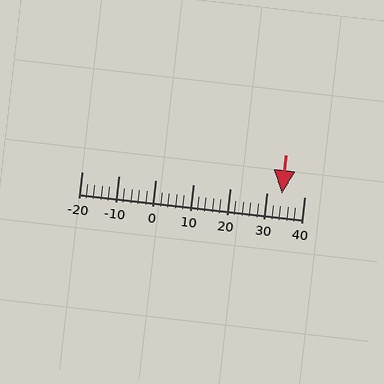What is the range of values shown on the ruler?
The ruler shows values from -20 to 40.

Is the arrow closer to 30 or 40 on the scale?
The arrow is closer to 30.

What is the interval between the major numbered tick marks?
The major tick marks are spaced 10 units apart.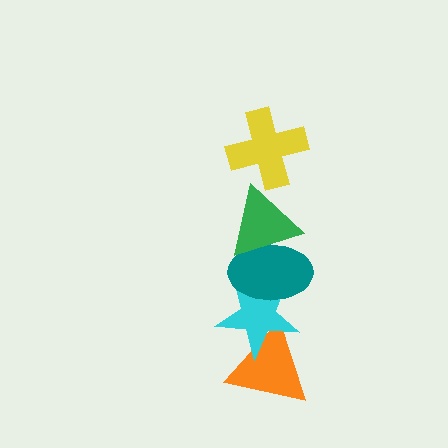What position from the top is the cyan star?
The cyan star is 4th from the top.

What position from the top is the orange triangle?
The orange triangle is 5th from the top.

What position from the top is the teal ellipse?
The teal ellipse is 3rd from the top.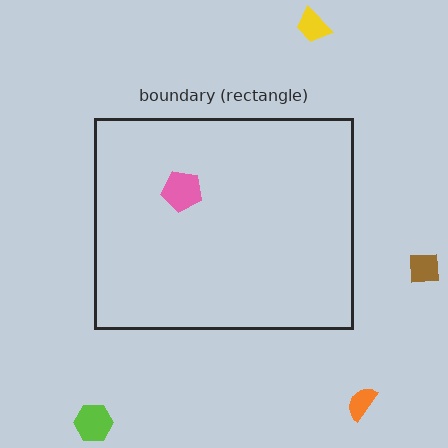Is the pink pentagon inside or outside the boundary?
Inside.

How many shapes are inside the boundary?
1 inside, 4 outside.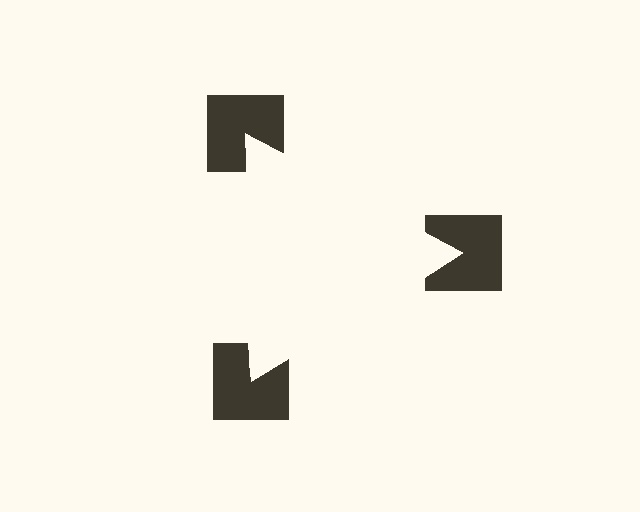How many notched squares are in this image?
There are 3 — one at each vertex of the illusory triangle.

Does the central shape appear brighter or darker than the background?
It typically appears slightly brighter than the background, even though no actual brightness change is drawn.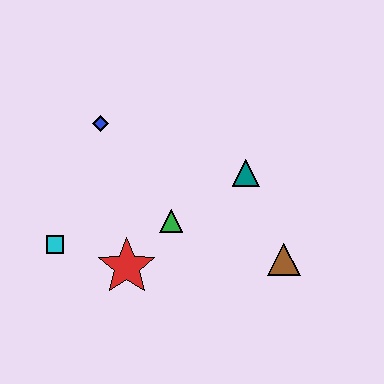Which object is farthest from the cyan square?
The brown triangle is farthest from the cyan square.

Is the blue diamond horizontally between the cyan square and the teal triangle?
Yes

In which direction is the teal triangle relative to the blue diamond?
The teal triangle is to the right of the blue diamond.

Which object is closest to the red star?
The green triangle is closest to the red star.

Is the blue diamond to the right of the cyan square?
Yes